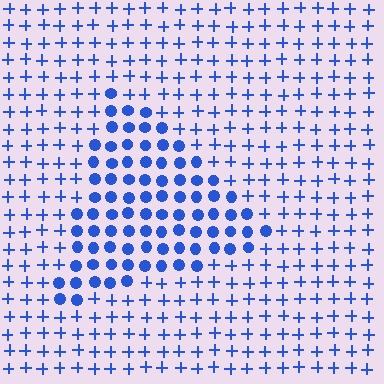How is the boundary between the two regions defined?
The boundary is defined by a change in element shape: circles inside vs. plus signs outside. All elements share the same color and spacing.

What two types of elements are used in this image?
The image uses circles inside the triangle region and plus signs outside it.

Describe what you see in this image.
The image is filled with small blue elements arranged in a uniform grid. A triangle-shaped region contains circles, while the surrounding area contains plus signs. The boundary is defined purely by the change in element shape.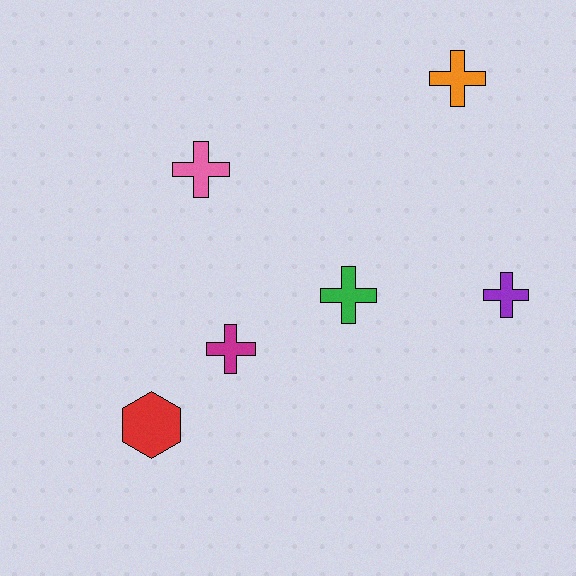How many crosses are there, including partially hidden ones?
There are 5 crosses.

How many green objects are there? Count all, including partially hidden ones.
There is 1 green object.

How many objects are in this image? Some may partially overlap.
There are 6 objects.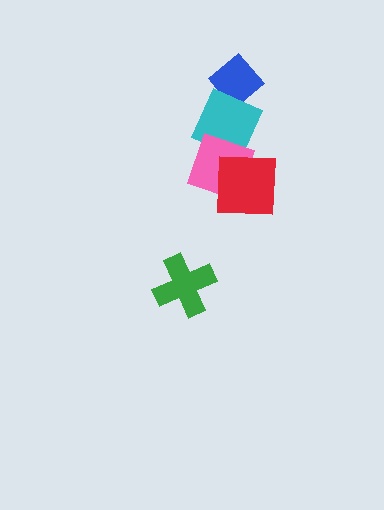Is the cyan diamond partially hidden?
Yes, it is partially covered by another shape.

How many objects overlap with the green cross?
0 objects overlap with the green cross.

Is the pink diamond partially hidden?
Yes, it is partially covered by another shape.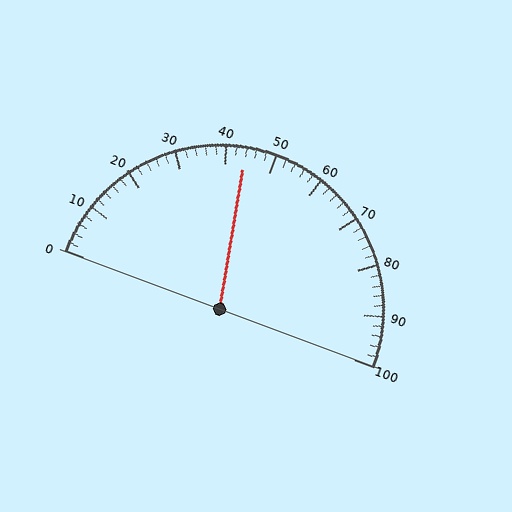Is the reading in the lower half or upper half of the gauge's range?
The reading is in the lower half of the range (0 to 100).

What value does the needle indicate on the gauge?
The needle indicates approximately 44.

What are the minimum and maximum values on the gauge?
The gauge ranges from 0 to 100.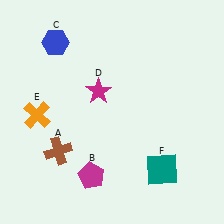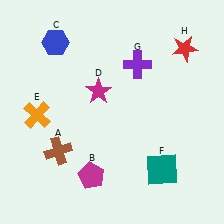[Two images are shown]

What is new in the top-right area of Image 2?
A red star (H) was added in the top-right area of Image 2.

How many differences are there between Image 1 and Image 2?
There are 2 differences between the two images.